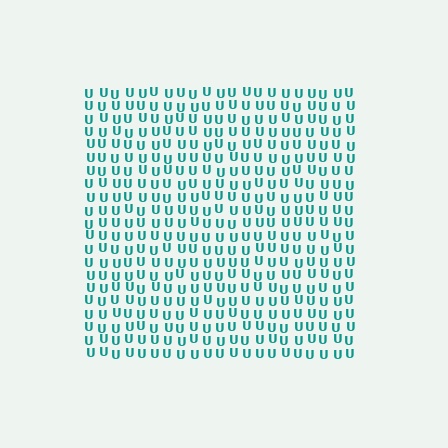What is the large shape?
The large shape is a square.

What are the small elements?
The small elements are letter U's.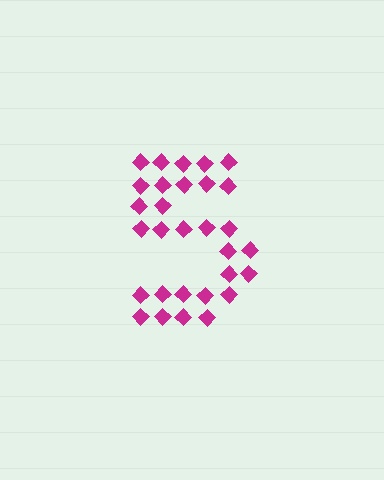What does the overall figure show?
The overall figure shows the digit 5.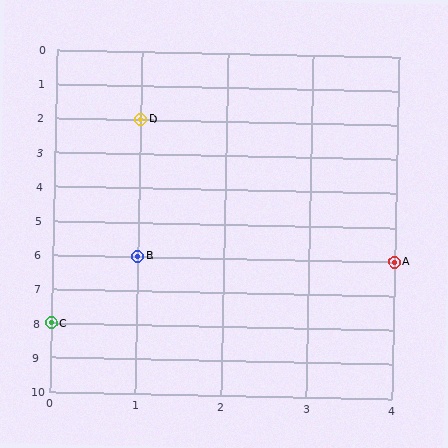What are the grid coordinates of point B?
Point B is at grid coordinates (1, 6).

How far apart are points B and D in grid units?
Points B and D are 4 rows apart.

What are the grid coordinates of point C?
Point C is at grid coordinates (0, 8).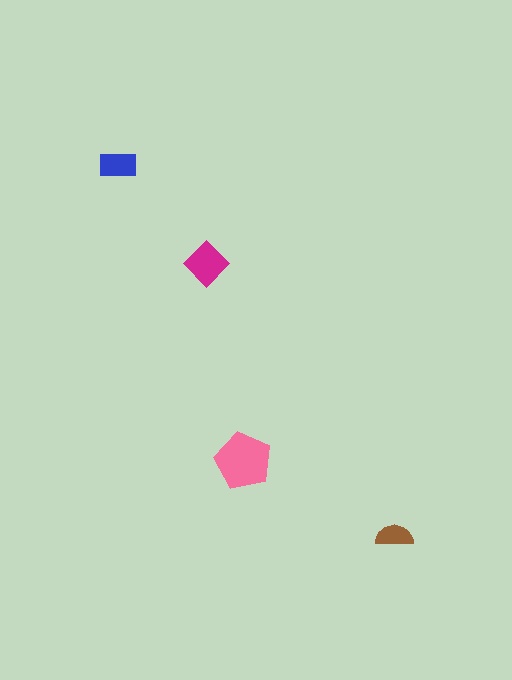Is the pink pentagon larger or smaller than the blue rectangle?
Larger.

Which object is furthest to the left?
The blue rectangle is leftmost.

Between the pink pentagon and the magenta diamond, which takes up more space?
The pink pentagon.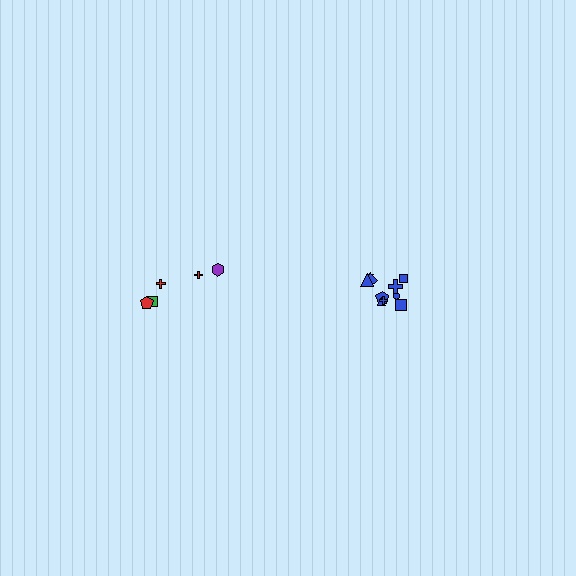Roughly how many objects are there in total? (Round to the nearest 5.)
Roughly 15 objects in total.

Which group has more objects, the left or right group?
The right group.